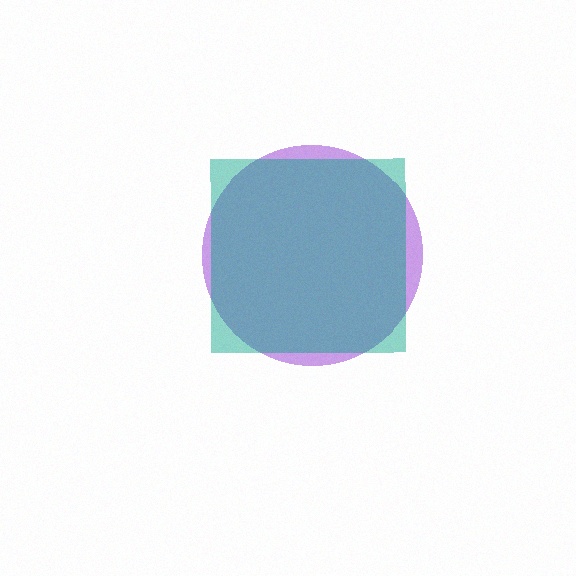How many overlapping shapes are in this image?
There are 2 overlapping shapes in the image.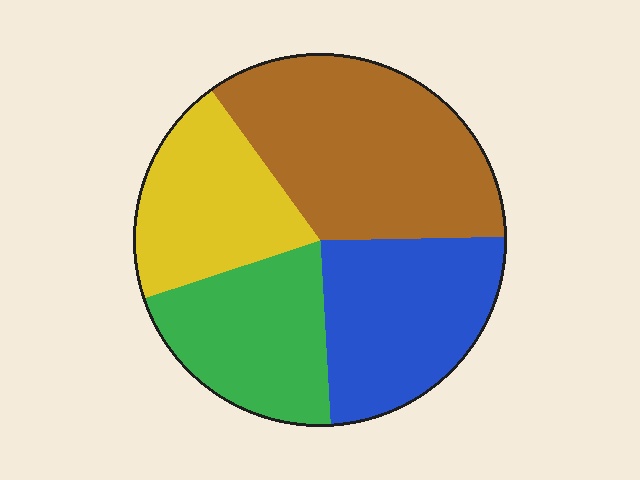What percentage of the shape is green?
Green takes up about one fifth (1/5) of the shape.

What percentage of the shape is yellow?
Yellow takes up between a sixth and a third of the shape.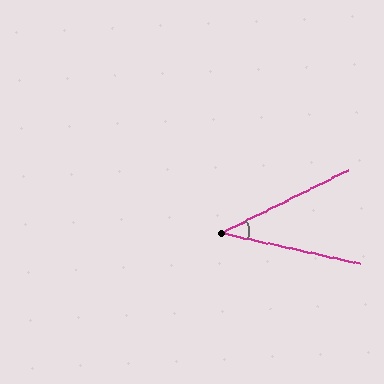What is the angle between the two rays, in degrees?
Approximately 39 degrees.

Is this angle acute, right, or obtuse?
It is acute.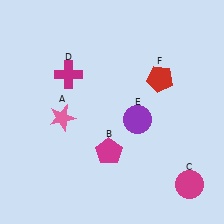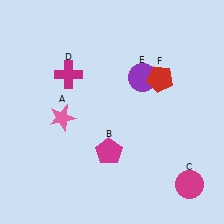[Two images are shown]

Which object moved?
The purple circle (E) moved up.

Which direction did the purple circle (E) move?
The purple circle (E) moved up.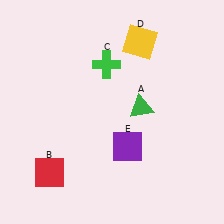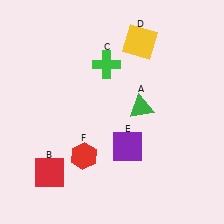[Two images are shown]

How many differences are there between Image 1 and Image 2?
There is 1 difference between the two images.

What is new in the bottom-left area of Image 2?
A red hexagon (F) was added in the bottom-left area of Image 2.